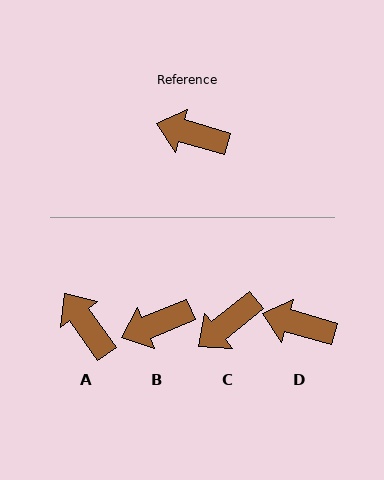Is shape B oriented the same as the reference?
No, it is off by about 38 degrees.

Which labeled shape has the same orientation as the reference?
D.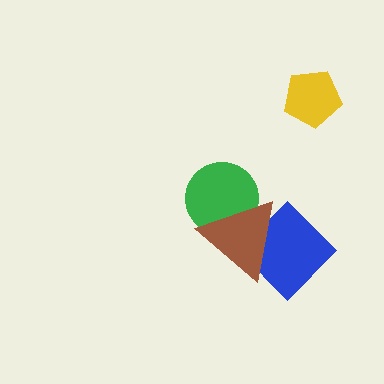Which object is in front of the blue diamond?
The brown triangle is in front of the blue diamond.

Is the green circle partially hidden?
Yes, it is partially covered by another shape.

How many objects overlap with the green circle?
1 object overlaps with the green circle.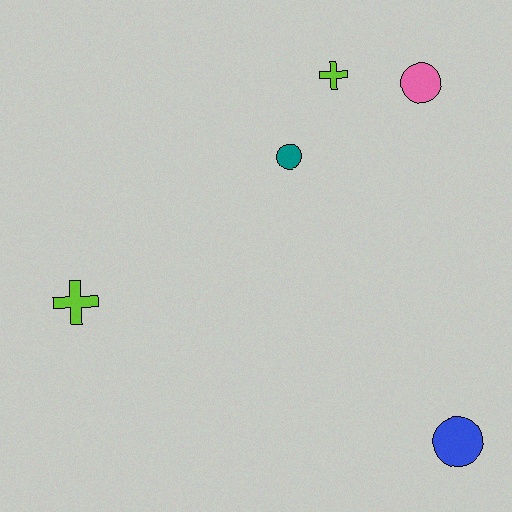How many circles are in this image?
There are 3 circles.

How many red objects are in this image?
There are no red objects.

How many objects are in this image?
There are 5 objects.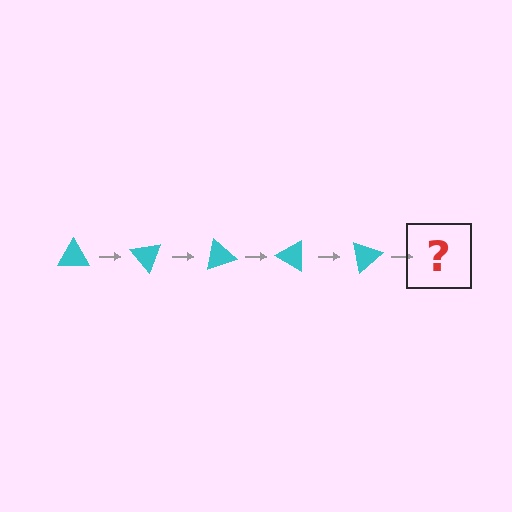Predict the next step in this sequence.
The next step is a cyan triangle rotated 250 degrees.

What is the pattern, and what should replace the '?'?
The pattern is that the triangle rotates 50 degrees each step. The '?' should be a cyan triangle rotated 250 degrees.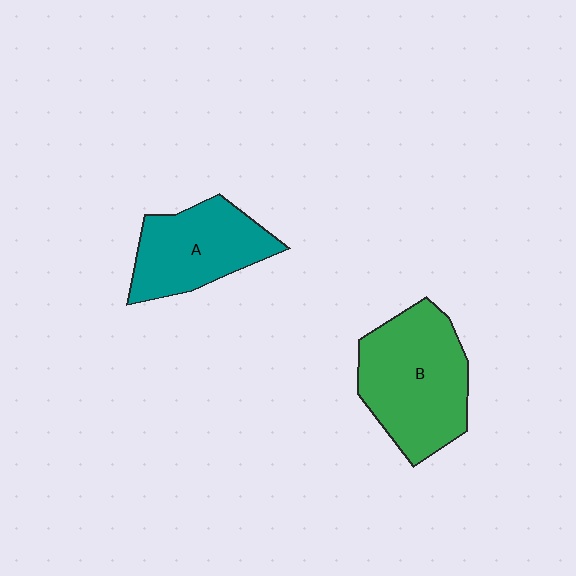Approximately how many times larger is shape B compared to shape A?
Approximately 1.3 times.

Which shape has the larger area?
Shape B (green).